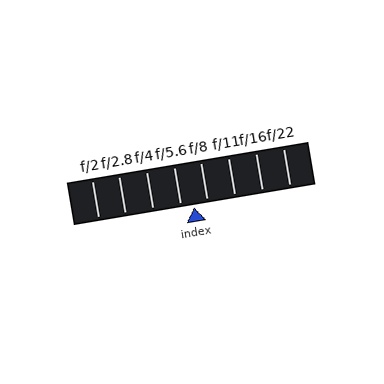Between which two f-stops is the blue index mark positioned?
The index mark is between f/5.6 and f/8.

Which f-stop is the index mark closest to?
The index mark is closest to f/5.6.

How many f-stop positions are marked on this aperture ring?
There are 8 f-stop positions marked.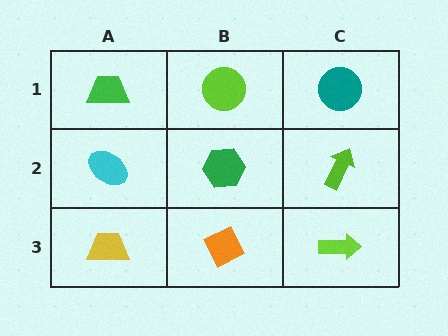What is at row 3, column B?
An orange diamond.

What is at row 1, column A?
A green trapezoid.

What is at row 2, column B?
A green hexagon.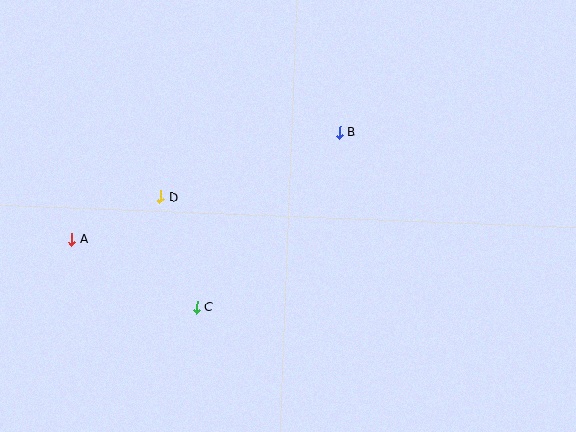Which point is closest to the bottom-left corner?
Point A is closest to the bottom-left corner.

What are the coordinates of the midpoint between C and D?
The midpoint between C and D is at (179, 252).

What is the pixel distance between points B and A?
The distance between B and A is 288 pixels.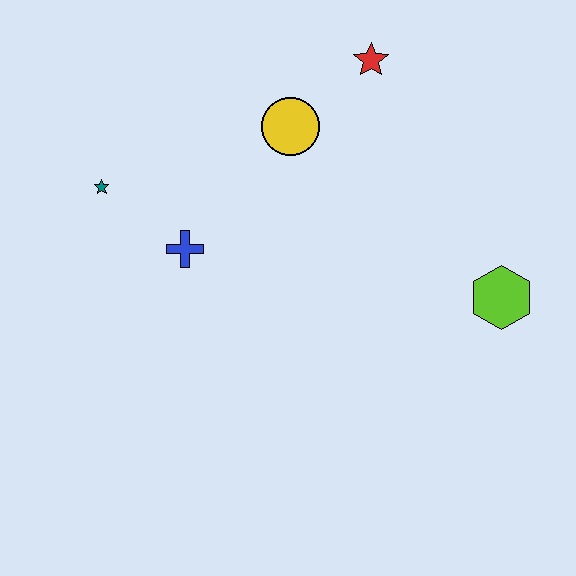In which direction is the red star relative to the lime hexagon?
The red star is above the lime hexagon.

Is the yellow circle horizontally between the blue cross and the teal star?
No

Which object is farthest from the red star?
The teal star is farthest from the red star.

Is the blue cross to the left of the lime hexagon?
Yes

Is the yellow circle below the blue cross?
No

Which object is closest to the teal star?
The blue cross is closest to the teal star.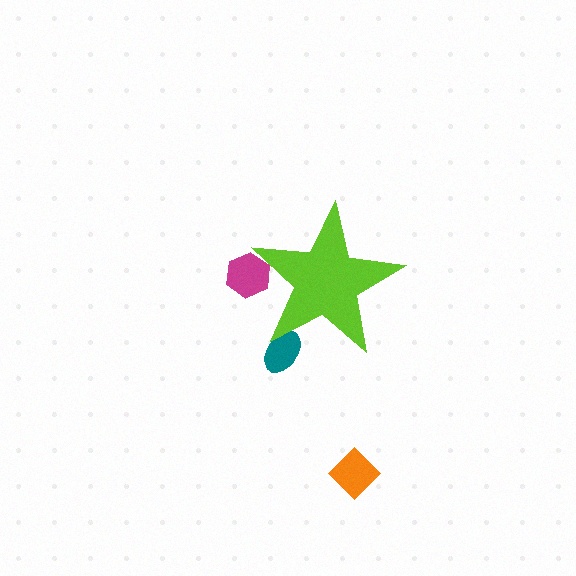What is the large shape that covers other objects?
A lime star.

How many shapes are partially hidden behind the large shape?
2 shapes are partially hidden.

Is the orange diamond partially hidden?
No, the orange diamond is fully visible.